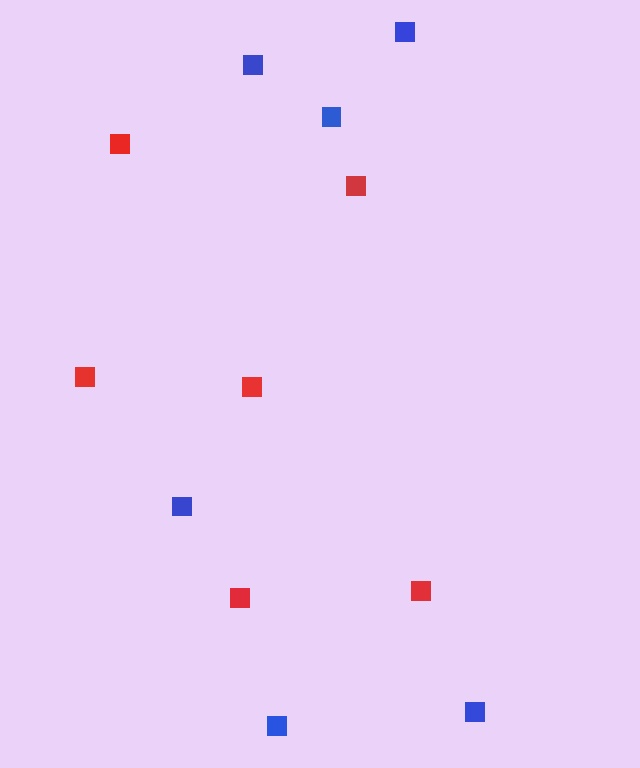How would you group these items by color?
There are 2 groups: one group of red squares (6) and one group of blue squares (6).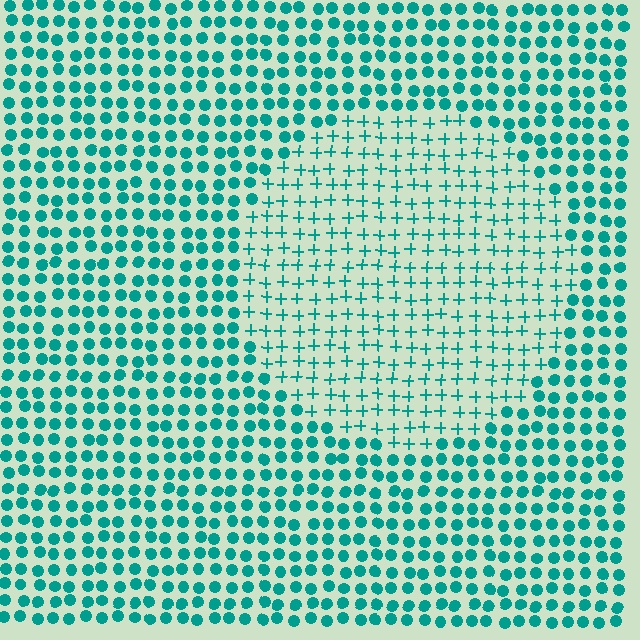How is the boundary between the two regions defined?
The boundary is defined by a change in element shape: plus signs inside vs. circles outside. All elements share the same color and spacing.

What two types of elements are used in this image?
The image uses plus signs inside the circle region and circles outside it.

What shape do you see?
I see a circle.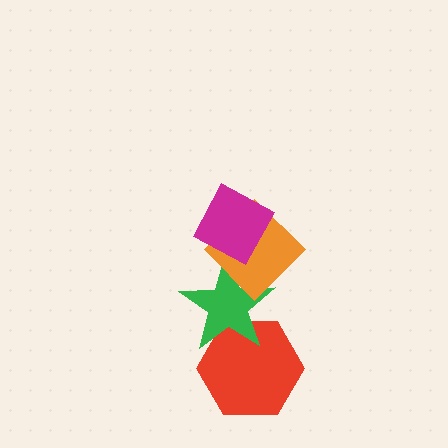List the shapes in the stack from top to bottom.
From top to bottom: the magenta diamond, the orange diamond, the green star, the red hexagon.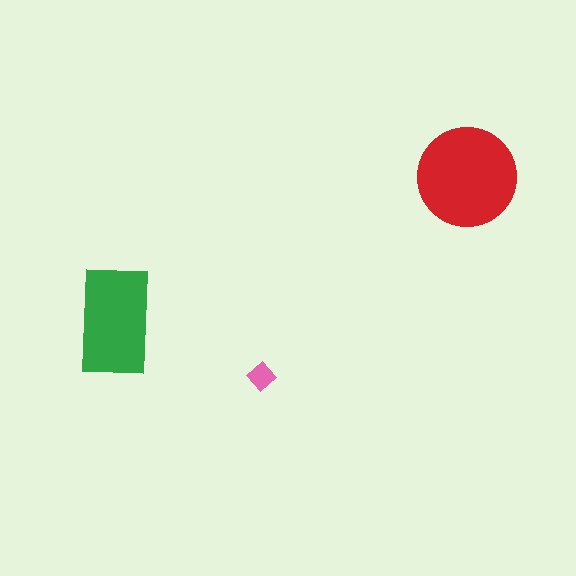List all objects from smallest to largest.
The pink diamond, the green rectangle, the red circle.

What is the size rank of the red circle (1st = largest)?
1st.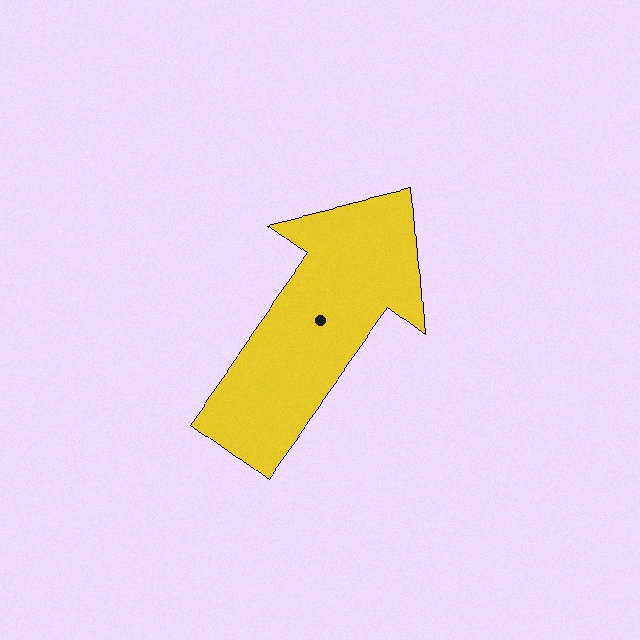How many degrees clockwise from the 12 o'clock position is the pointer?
Approximately 36 degrees.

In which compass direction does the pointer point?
Northeast.